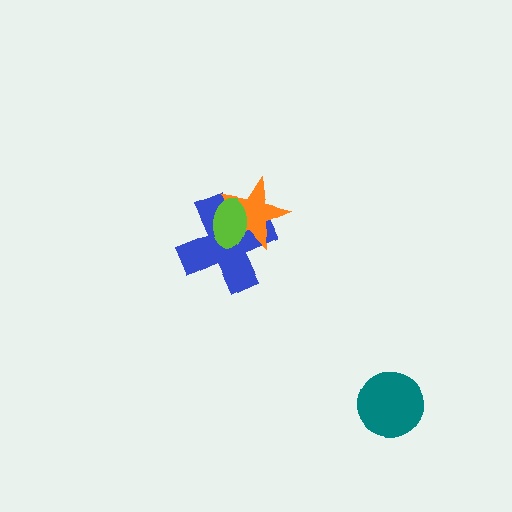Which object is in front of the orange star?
The lime ellipse is in front of the orange star.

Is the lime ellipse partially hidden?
No, no other shape covers it.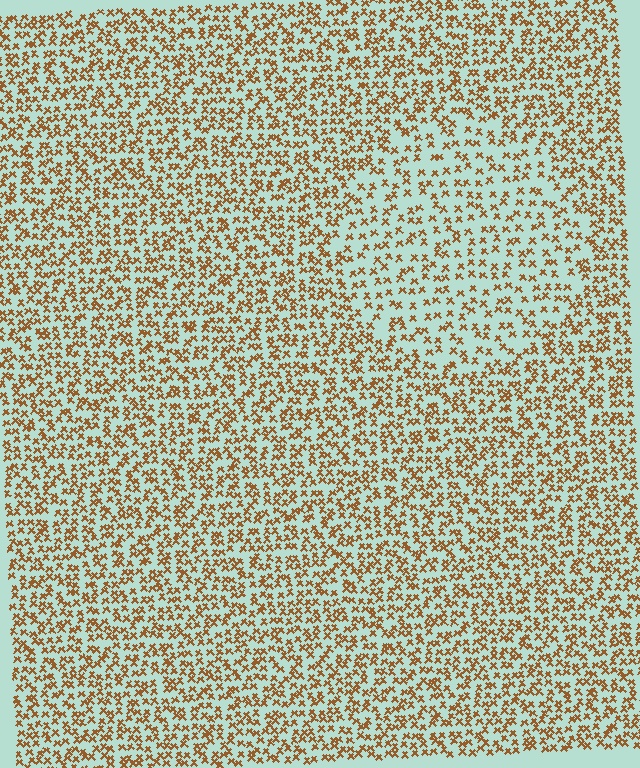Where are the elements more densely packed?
The elements are more densely packed outside the circle boundary.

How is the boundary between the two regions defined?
The boundary is defined by a change in element density (approximately 1.7x ratio). All elements are the same color, size, and shape.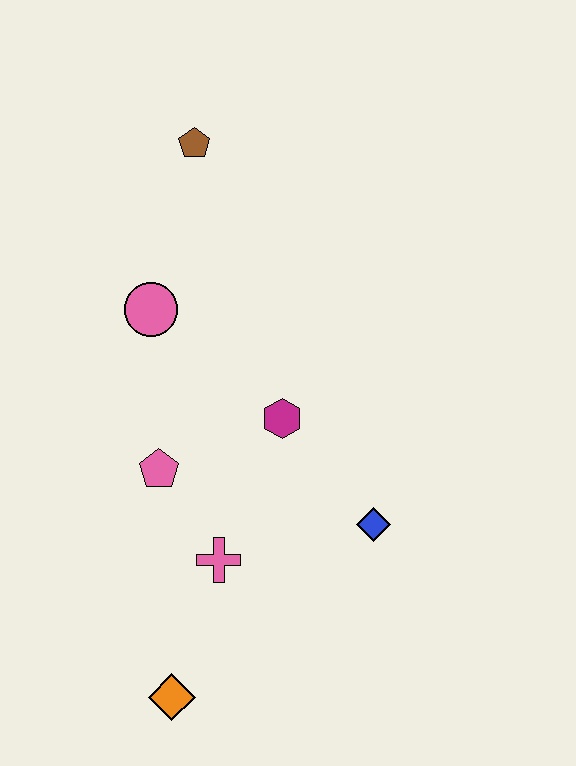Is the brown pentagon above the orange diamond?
Yes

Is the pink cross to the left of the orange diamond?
No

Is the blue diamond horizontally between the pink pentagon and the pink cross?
No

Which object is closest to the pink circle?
The pink pentagon is closest to the pink circle.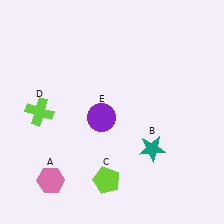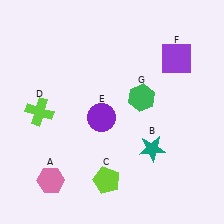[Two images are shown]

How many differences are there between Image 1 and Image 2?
There are 2 differences between the two images.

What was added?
A purple square (F), a green hexagon (G) were added in Image 2.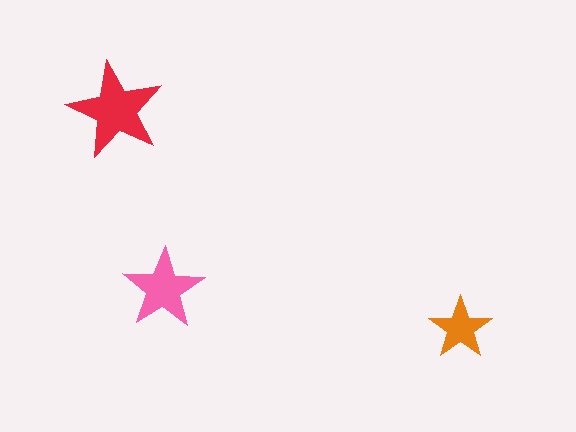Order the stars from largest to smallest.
the red one, the pink one, the orange one.